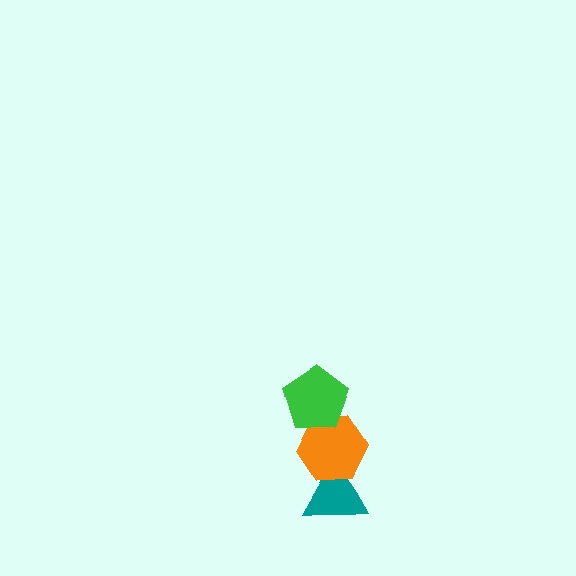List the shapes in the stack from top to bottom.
From top to bottom: the green pentagon, the orange hexagon, the teal triangle.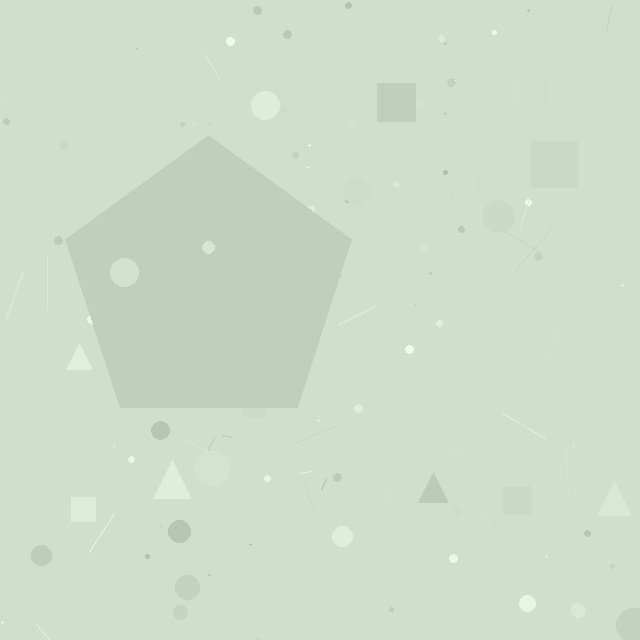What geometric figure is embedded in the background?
A pentagon is embedded in the background.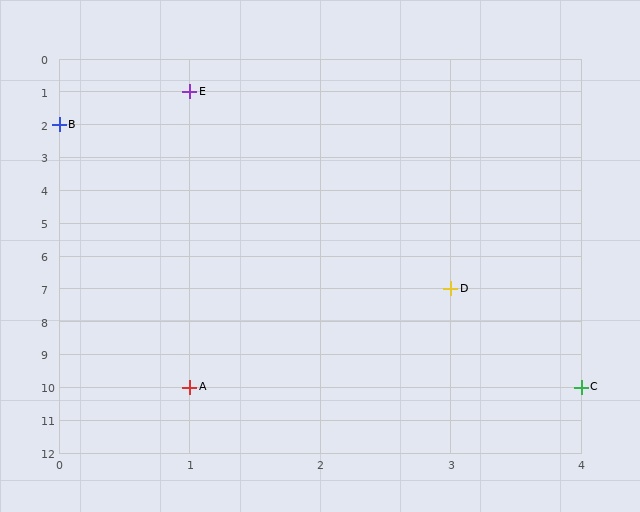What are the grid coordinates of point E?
Point E is at grid coordinates (1, 1).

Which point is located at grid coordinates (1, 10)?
Point A is at (1, 10).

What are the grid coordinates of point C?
Point C is at grid coordinates (4, 10).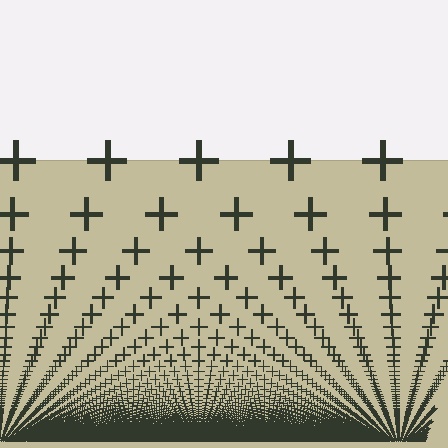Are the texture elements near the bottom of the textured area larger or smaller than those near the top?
Smaller. The gradient is inverted — elements near the bottom are smaller and denser.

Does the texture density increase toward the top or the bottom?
Density increases toward the bottom.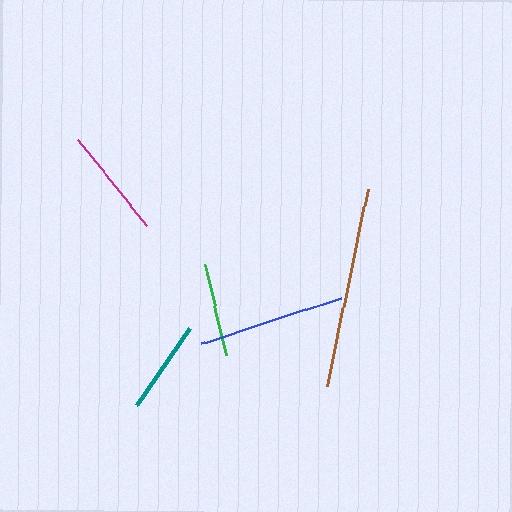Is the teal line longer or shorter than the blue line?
The blue line is longer than the teal line.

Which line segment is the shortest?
The green line is the shortest at approximately 93 pixels.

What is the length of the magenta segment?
The magenta segment is approximately 111 pixels long.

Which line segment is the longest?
The brown line is the longest at approximately 200 pixels.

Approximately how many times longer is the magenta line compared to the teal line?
The magenta line is approximately 1.2 times the length of the teal line.